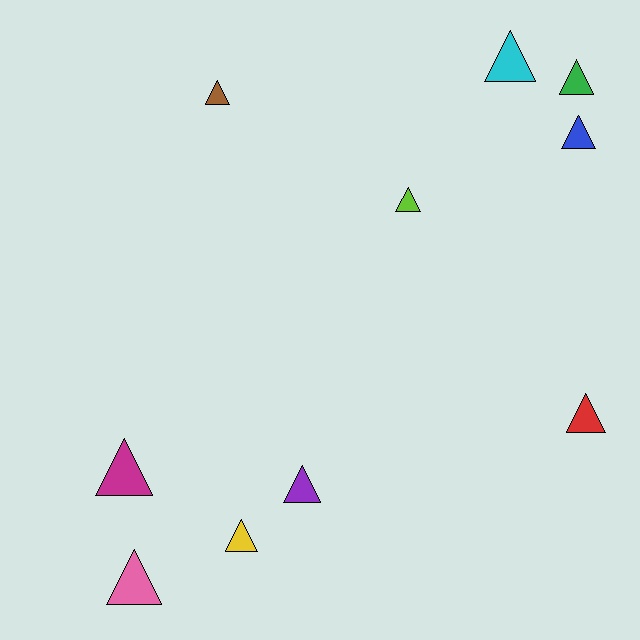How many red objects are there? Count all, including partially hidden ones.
There is 1 red object.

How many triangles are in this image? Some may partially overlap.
There are 10 triangles.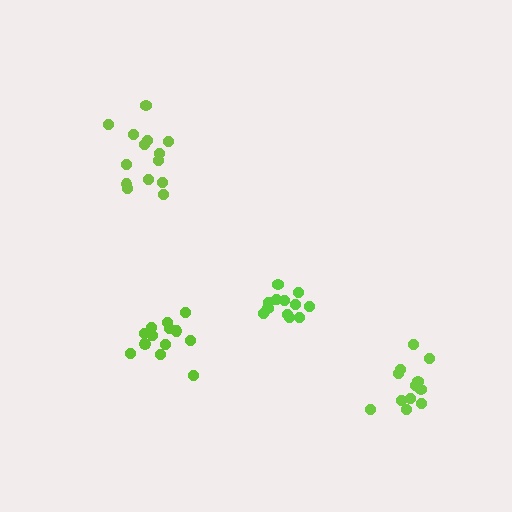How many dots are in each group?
Group 1: 14 dots, Group 2: 12 dots, Group 3: 13 dots, Group 4: 12 dots (51 total).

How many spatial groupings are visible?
There are 4 spatial groupings.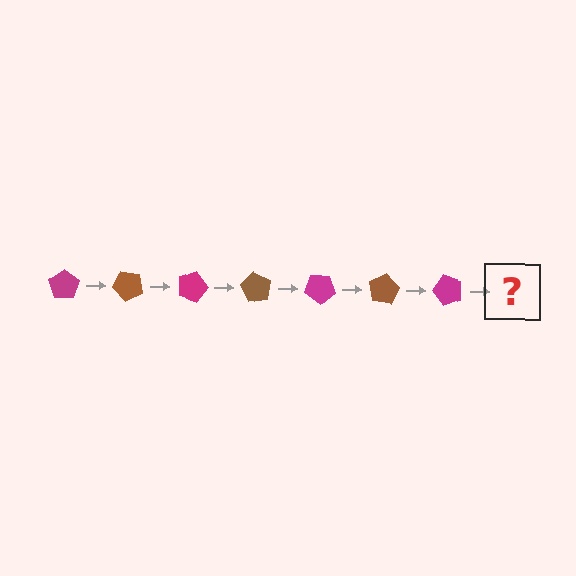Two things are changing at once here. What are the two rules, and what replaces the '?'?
The two rules are that it rotates 45 degrees each step and the color cycles through magenta and brown. The '?' should be a brown pentagon, rotated 315 degrees from the start.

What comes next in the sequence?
The next element should be a brown pentagon, rotated 315 degrees from the start.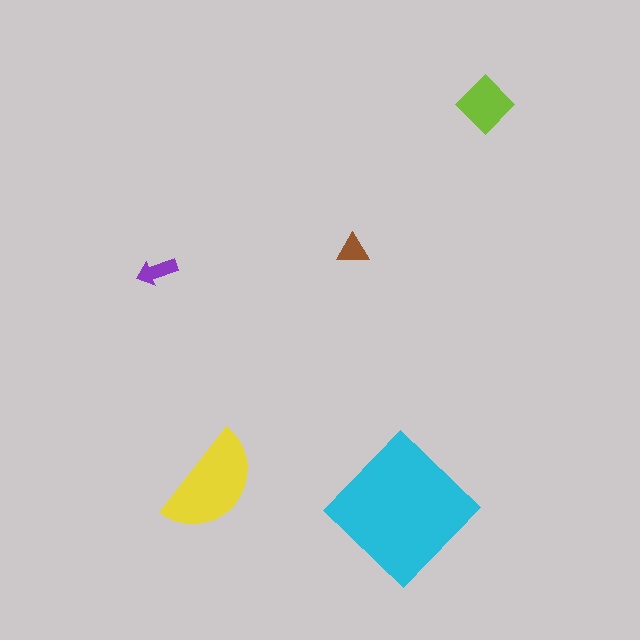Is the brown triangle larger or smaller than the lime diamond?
Smaller.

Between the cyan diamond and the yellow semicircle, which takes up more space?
The cyan diamond.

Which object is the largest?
The cyan diamond.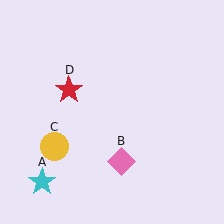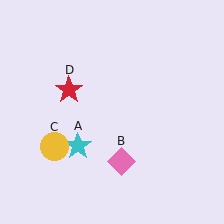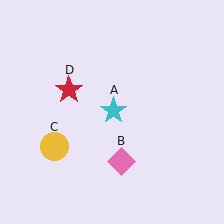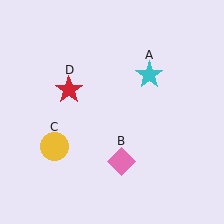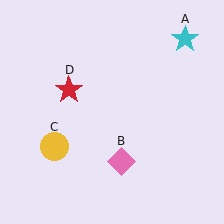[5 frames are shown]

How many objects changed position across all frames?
1 object changed position: cyan star (object A).